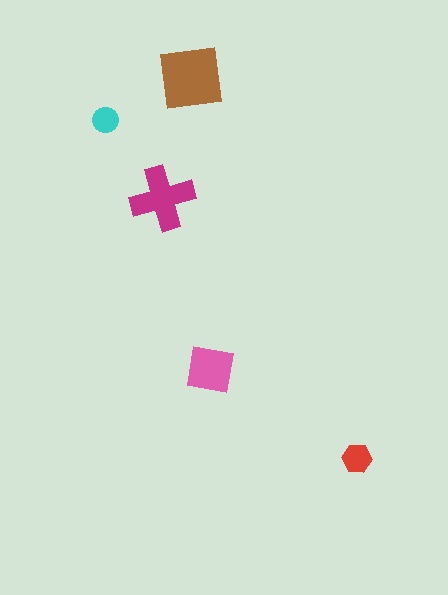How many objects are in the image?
There are 5 objects in the image.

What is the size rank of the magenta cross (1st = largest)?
2nd.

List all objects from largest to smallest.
The brown square, the magenta cross, the pink square, the red hexagon, the cyan circle.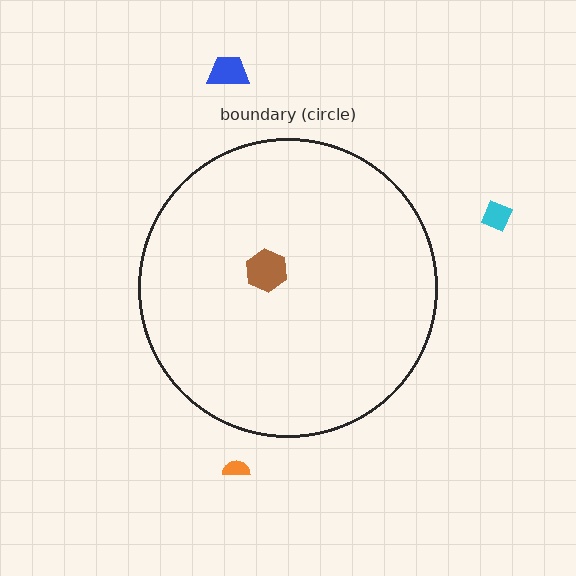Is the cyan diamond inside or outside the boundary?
Outside.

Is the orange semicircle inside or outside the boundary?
Outside.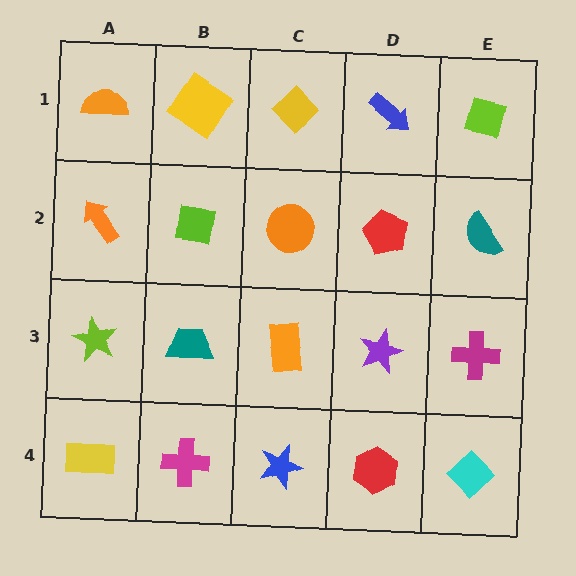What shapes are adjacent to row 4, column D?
A purple star (row 3, column D), a blue star (row 4, column C), a cyan diamond (row 4, column E).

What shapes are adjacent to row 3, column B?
A lime square (row 2, column B), a magenta cross (row 4, column B), a lime star (row 3, column A), an orange rectangle (row 3, column C).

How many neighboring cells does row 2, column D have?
4.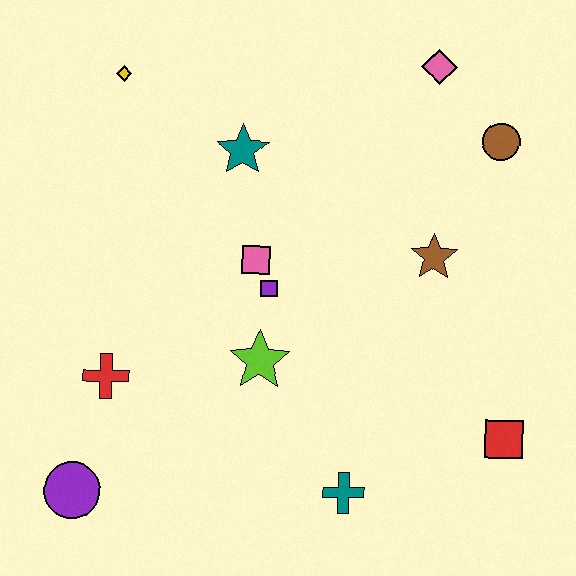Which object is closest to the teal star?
The pink square is closest to the teal star.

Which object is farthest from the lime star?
The pink diamond is farthest from the lime star.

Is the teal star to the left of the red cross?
No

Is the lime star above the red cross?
Yes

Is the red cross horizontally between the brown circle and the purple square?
No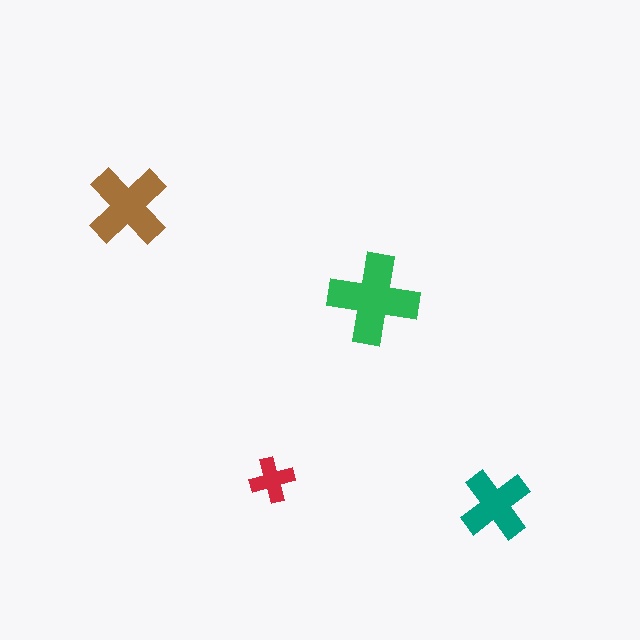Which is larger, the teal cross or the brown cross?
The brown one.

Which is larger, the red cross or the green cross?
The green one.